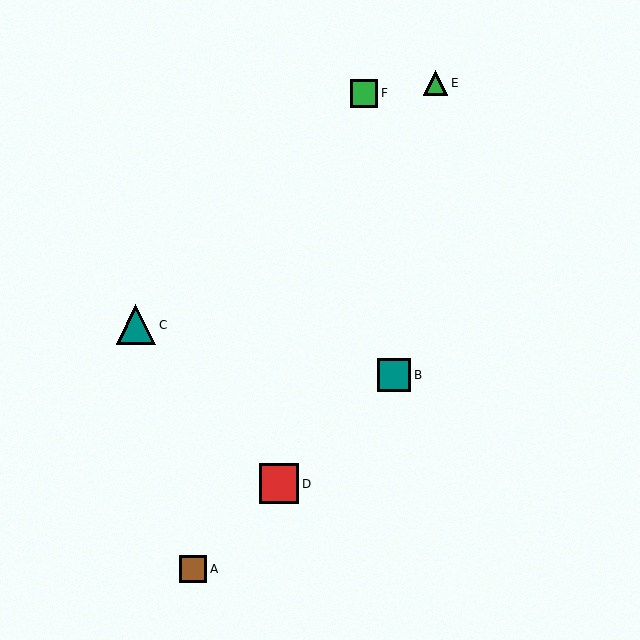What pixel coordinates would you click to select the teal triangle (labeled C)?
Click at (136, 325) to select the teal triangle C.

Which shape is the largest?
The red square (labeled D) is the largest.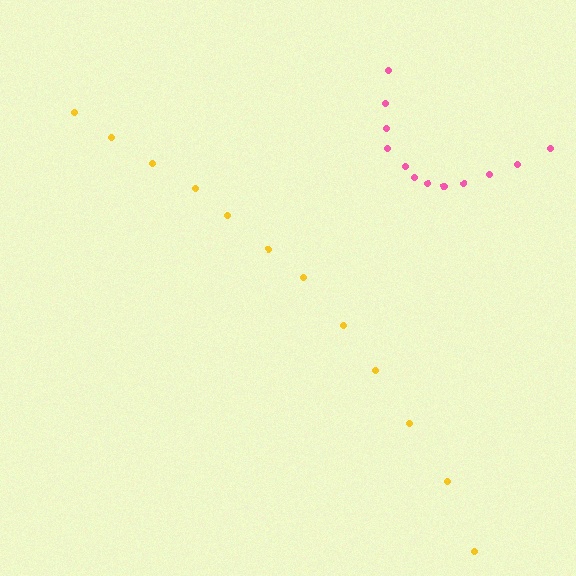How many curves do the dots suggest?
There are 2 distinct paths.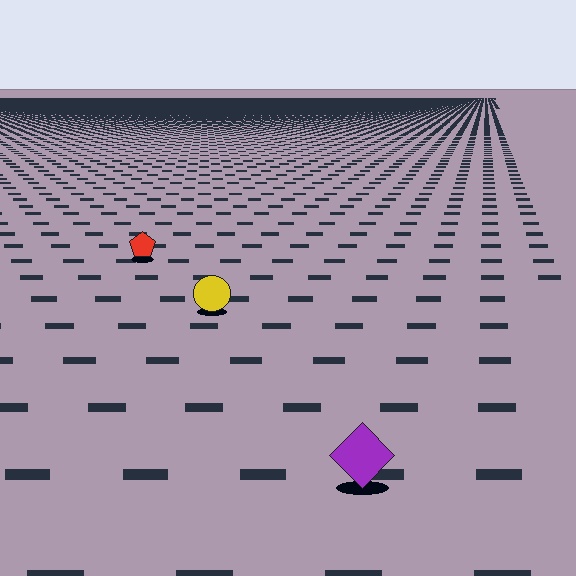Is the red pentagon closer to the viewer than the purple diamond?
No. The purple diamond is closer — you can tell from the texture gradient: the ground texture is coarser near it.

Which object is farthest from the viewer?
The red pentagon is farthest from the viewer. It appears smaller and the ground texture around it is denser.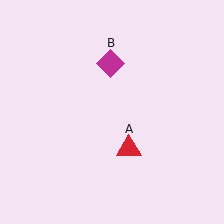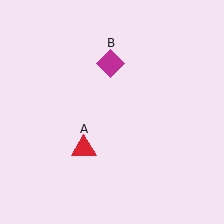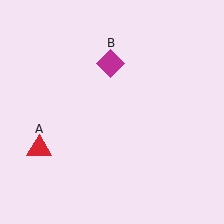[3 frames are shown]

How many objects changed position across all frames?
1 object changed position: red triangle (object A).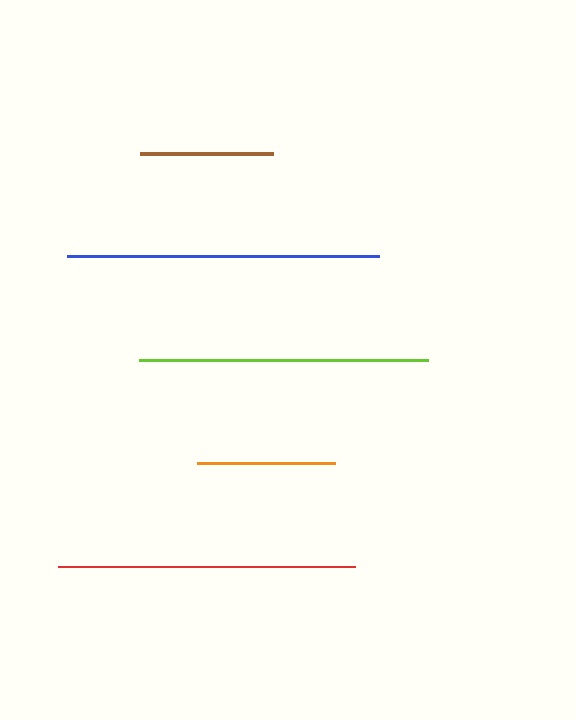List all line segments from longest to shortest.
From longest to shortest: blue, red, lime, orange, brown.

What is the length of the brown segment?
The brown segment is approximately 133 pixels long.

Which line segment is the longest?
The blue line is the longest at approximately 312 pixels.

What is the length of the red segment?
The red segment is approximately 297 pixels long.